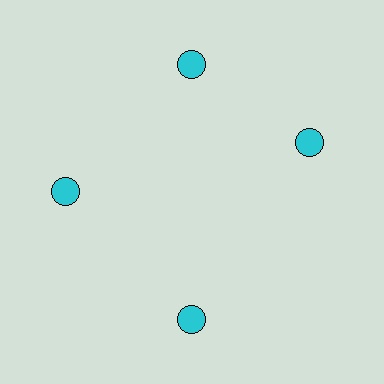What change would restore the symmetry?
The symmetry would be restored by rotating it back into even spacing with its neighbors so that all 4 circles sit at equal angles and equal distance from the center.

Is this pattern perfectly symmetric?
No. The 4 cyan circles are arranged in a ring, but one element near the 3 o'clock position is rotated out of alignment along the ring, breaking the 4-fold rotational symmetry.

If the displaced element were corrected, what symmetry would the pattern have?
It would have 4-fold rotational symmetry — the pattern would map onto itself every 90 degrees.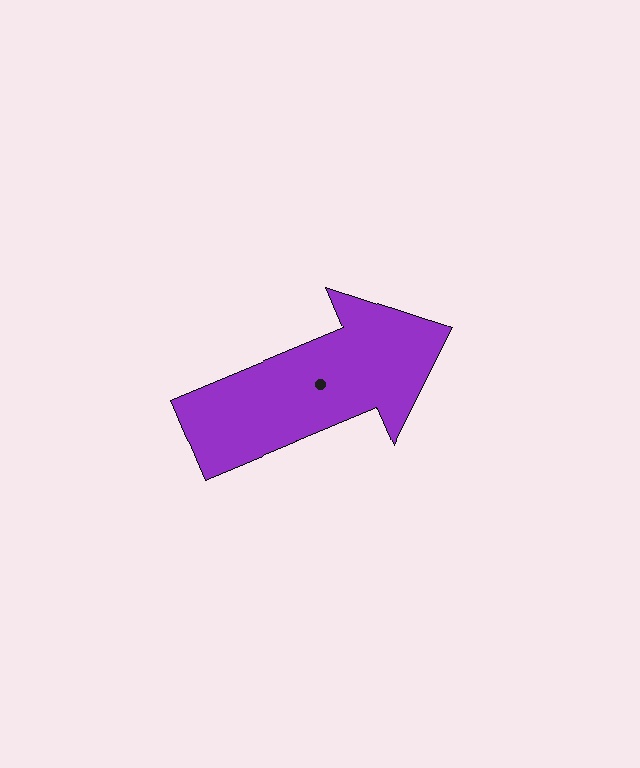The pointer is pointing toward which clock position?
Roughly 2 o'clock.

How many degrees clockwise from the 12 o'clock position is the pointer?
Approximately 67 degrees.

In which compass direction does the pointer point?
Northeast.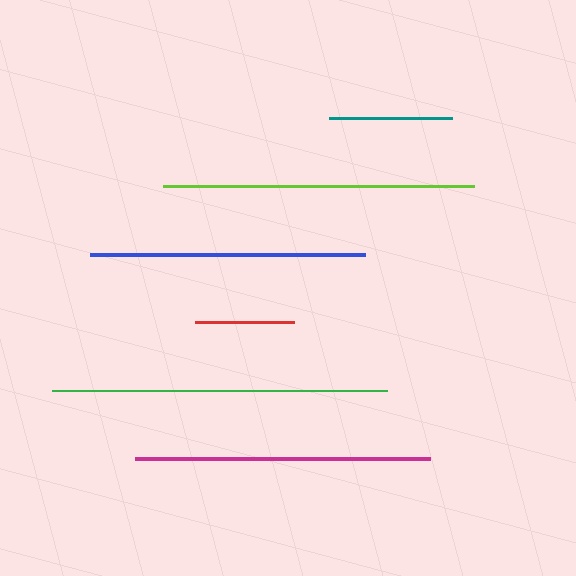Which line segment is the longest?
The green line is the longest at approximately 335 pixels.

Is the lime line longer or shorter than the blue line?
The lime line is longer than the blue line.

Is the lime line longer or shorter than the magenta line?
The lime line is longer than the magenta line.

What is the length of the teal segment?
The teal segment is approximately 122 pixels long.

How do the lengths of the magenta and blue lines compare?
The magenta and blue lines are approximately the same length.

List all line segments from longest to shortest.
From longest to shortest: green, lime, magenta, blue, teal, red.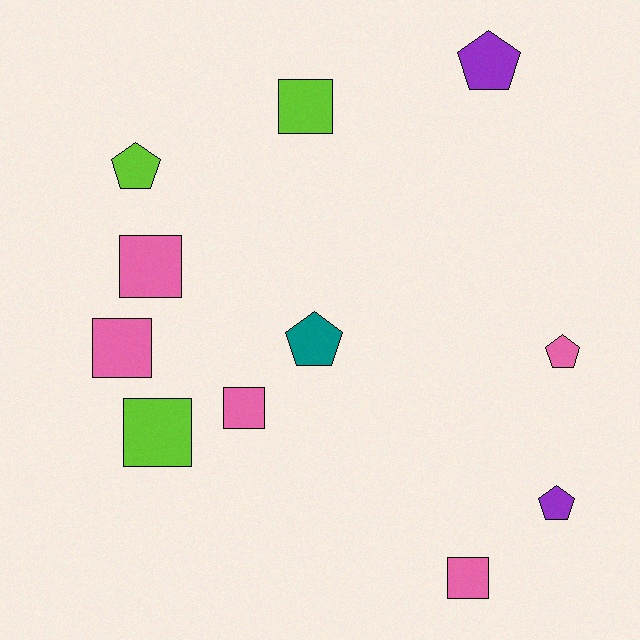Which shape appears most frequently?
Square, with 6 objects.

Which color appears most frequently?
Pink, with 5 objects.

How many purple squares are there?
There are no purple squares.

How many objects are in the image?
There are 11 objects.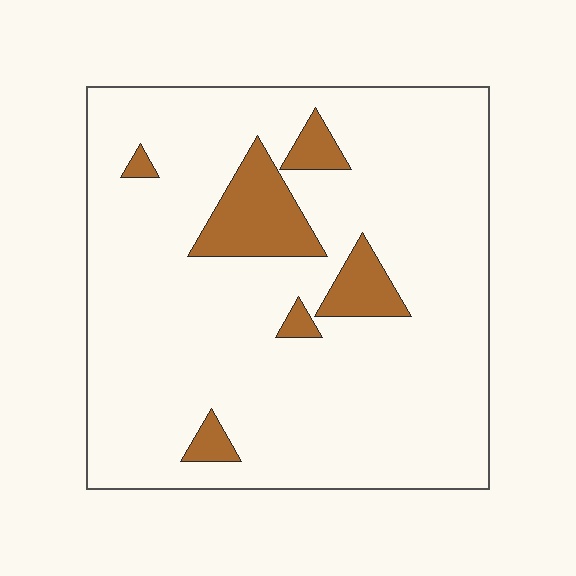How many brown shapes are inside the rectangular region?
6.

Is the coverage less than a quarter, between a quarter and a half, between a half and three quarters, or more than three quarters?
Less than a quarter.